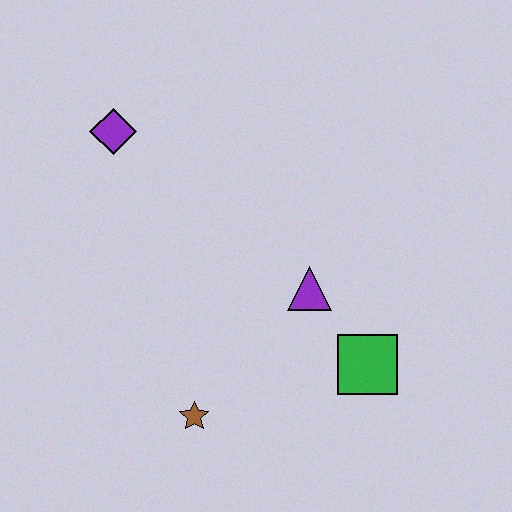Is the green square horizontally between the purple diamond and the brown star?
No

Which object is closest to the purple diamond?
The purple triangle is closest to the purple diamond.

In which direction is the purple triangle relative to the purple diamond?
The purple triangle is to the right of the purple diamond.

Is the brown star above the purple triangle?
No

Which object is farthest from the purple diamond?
The green square is farthest from the purple diamond.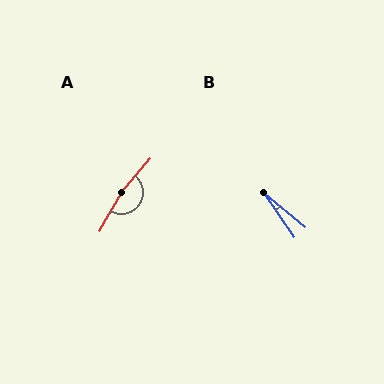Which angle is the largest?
A, at approximately 169 degrees.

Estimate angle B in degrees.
Approximately 16 degrees.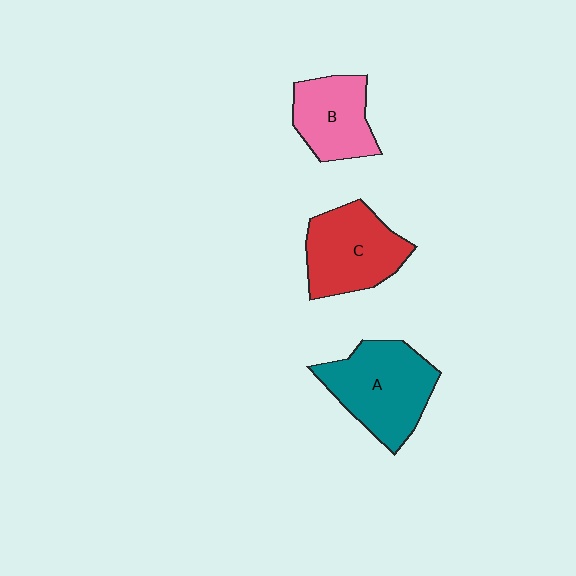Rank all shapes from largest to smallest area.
From largest to smallest: A (teal), C (red), B (pink).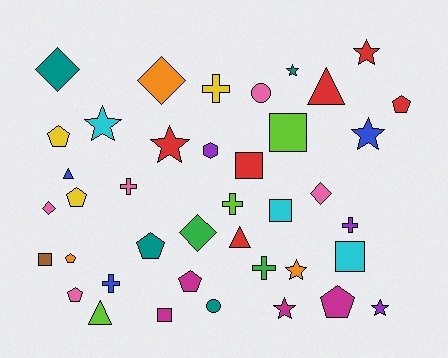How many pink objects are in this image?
There are 5 pink objects.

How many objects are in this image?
There are 40 objects.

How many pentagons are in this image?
There are 8 pentagons.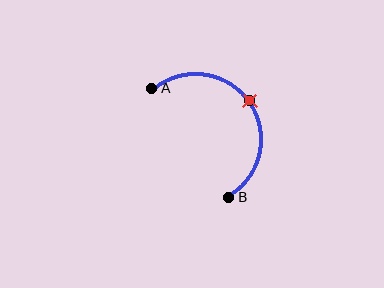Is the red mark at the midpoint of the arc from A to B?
Yes. The red mark lies on the arc at equal arc-length from both A and B — it is the arc midpoint.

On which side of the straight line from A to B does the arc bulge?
The arc bulges above and to the right of the straight line connecting A and B.